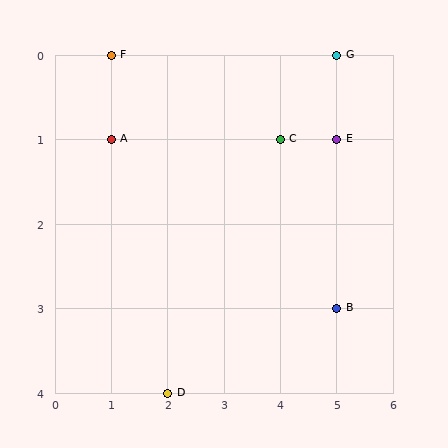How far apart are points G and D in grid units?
Points G and D are 3 columns and 4 rows apart (about 5.0 grid units diagonally).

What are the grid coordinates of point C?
Point C is at grid coordinates (4, 1).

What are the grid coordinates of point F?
Point F is at grid coordinates (1, 0).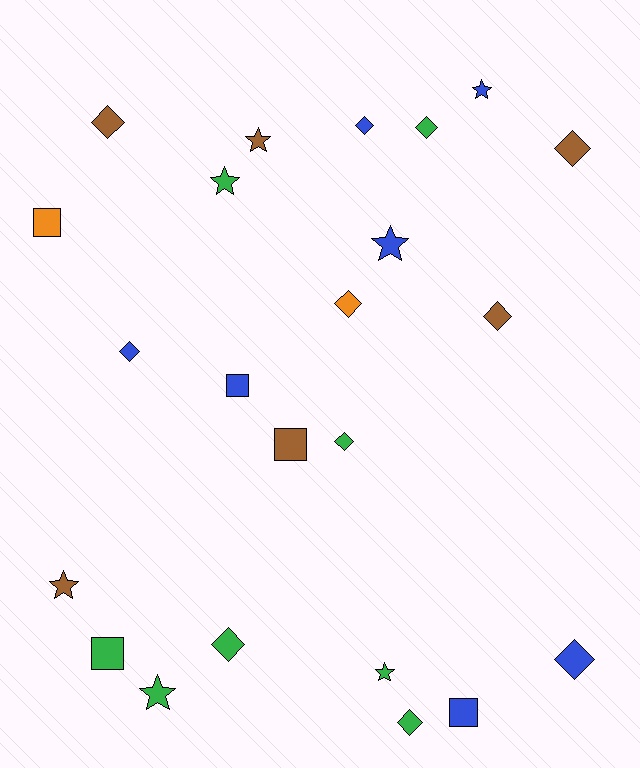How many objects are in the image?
There are 23 objects.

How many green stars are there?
There are 3 green stars.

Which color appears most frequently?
Green, with 8 objects.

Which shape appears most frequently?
Diamond, with 11 objects.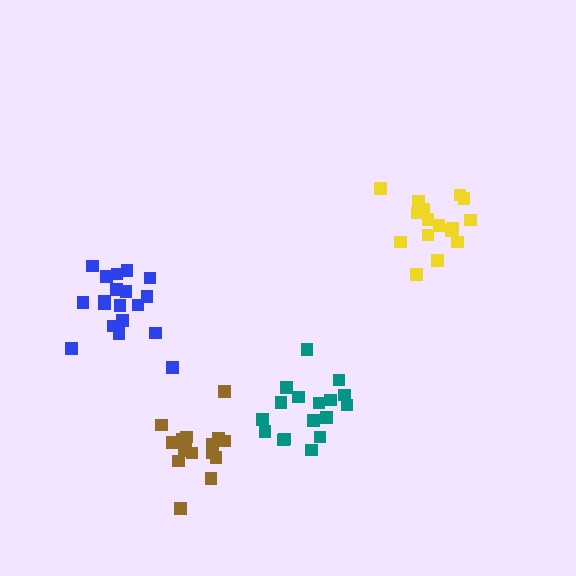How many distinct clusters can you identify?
There are 4 distinct clusters.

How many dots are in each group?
Group 1: 16 dots, Group 2: 16 dots, Group 3: 19 dots, Group 4: 17 dots (68 total).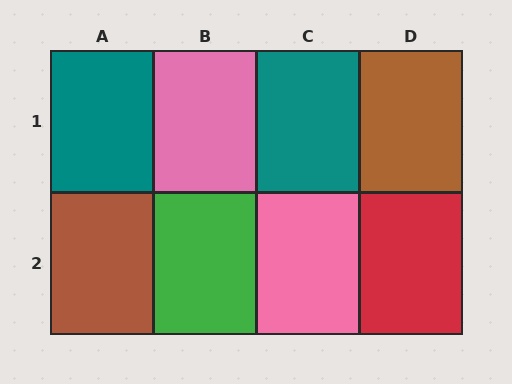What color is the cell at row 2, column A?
Brown.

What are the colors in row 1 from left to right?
Teal, pink, teal, brown.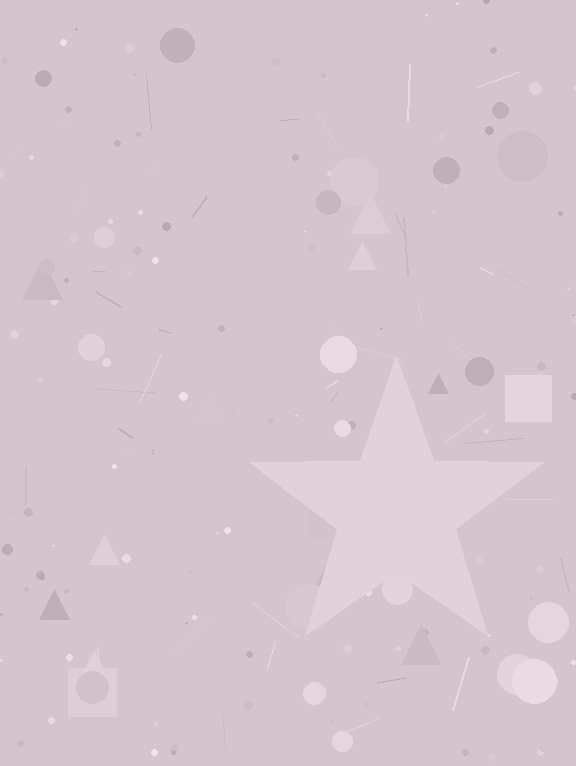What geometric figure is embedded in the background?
A star is embedded in the background.